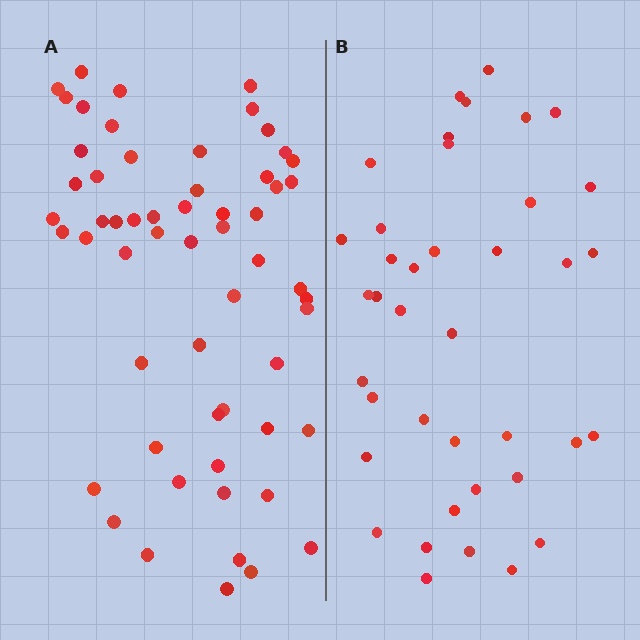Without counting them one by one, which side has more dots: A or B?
Region A (the left region) has more dots.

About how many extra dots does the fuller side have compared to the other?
Region A has approximately 20 more dots than region B.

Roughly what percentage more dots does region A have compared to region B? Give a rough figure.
About 50% more.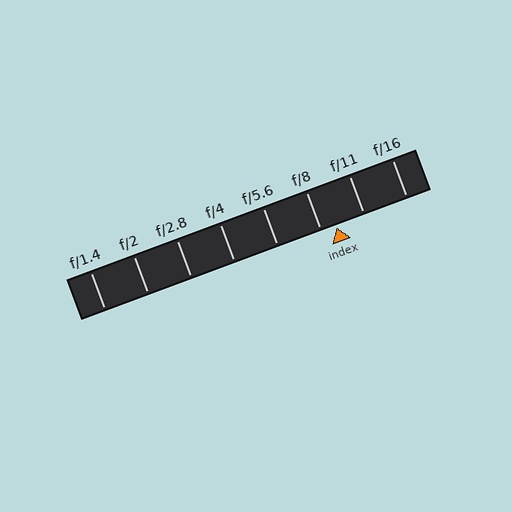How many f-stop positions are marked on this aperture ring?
There are 8 f-stop positions marked.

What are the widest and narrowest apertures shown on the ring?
The widest aperture shown is f/1.4 and the narrowest is f/16.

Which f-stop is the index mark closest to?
The index mark is closest to f/8.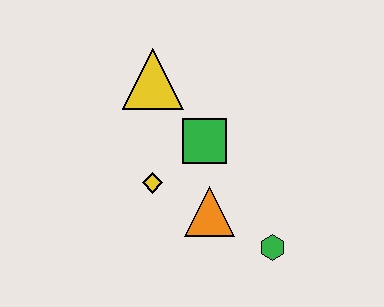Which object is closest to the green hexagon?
The orange triangle is closest to the green hexagon.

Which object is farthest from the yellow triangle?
The green hexagon is farthest from the yellow triangle.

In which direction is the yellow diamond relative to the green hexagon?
The yellow diamond is to the left of the green hexagon.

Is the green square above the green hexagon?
Yes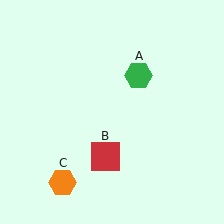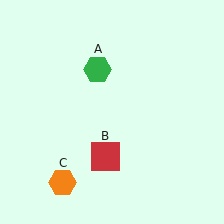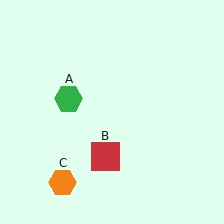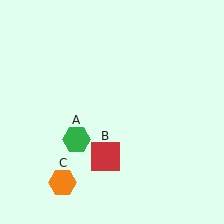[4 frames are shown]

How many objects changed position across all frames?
1 object changed position: green hexagon (object A).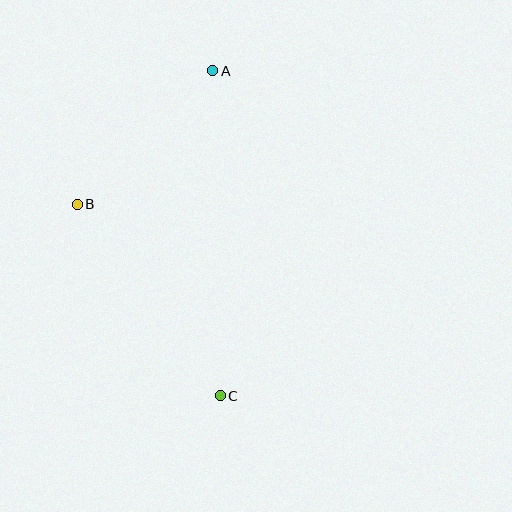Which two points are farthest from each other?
Points A and C are farthest from each other.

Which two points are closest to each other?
Points A and B are closest to each other.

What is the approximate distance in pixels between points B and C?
The distance between B and C is approximately 239 pixels.